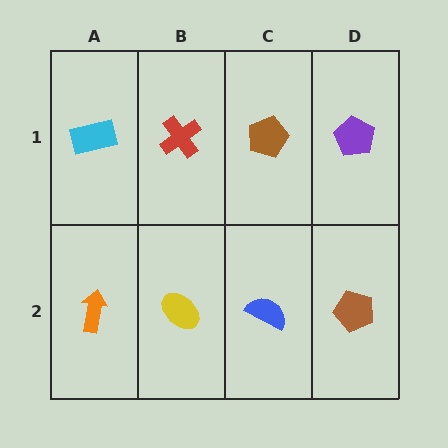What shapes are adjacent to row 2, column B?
A red cross (row 1, column B), an orange arrow (row 2, column A), a blue semicircle (row 2, column C).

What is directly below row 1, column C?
A blue semicircle.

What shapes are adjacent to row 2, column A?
A cyan rectangle (row 1, column A), a yellow ellipse (row 2, column B).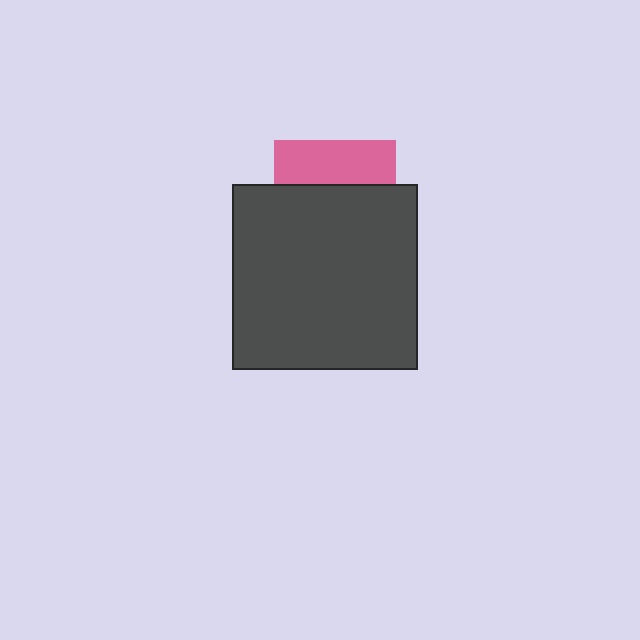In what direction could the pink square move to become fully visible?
The pink square could move up. That would shift it out from behind the dark gray square entirely.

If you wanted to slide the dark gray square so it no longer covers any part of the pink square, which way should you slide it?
Slide it down — that is the most direct way to separate the two shapes.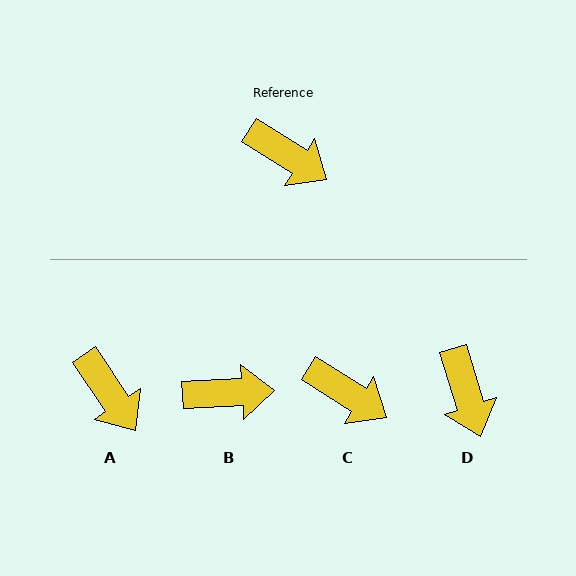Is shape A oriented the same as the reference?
No, it is off by about 23 degrees.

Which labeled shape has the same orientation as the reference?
C.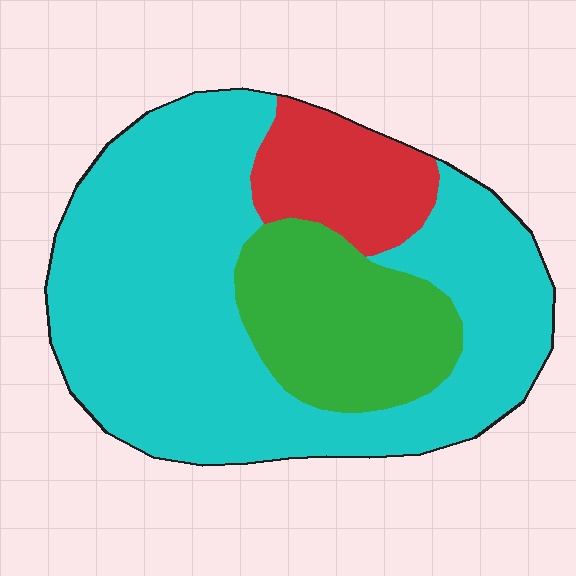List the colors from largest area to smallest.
From largest to smallest: cyan, green, red.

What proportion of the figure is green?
Green covers about 20% of the figure.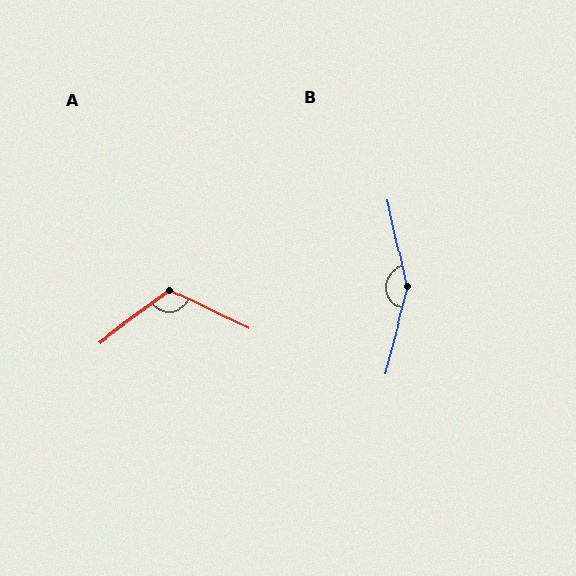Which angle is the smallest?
A, at approximately 118 degrees.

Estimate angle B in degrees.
Approximately 153 degrees.